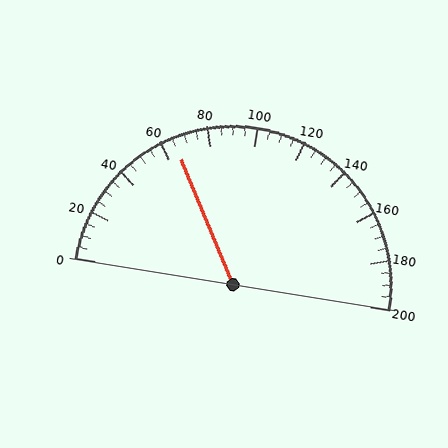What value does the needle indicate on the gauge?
The needle indicates approximately 65.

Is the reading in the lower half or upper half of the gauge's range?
The reading is in the lower half of the range (0 to 200).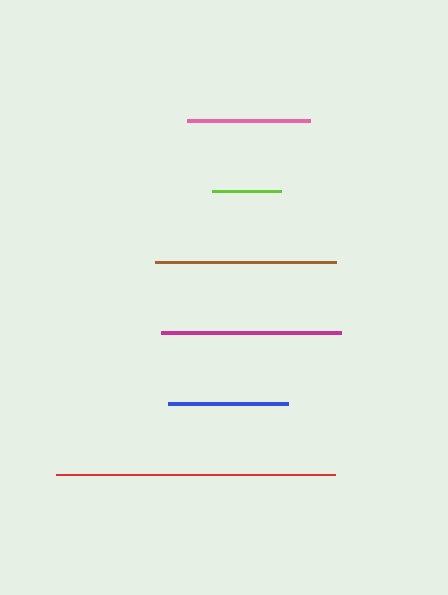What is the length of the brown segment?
The brown segment is approximately 181 pixels long.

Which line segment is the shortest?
The lime line is the shortest at approximately 69 pixels.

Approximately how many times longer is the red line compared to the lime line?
The red line is approximately 4.1 times the length of the lime line.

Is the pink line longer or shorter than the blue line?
The pink line is longer than the blue line.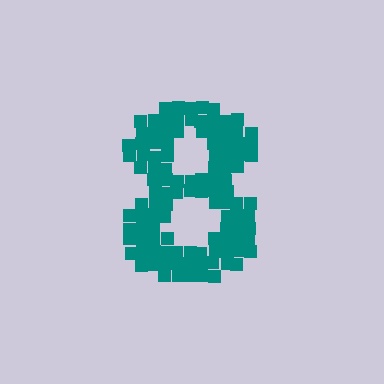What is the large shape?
The large shape is the digit 8.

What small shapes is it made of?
It is made of small squares.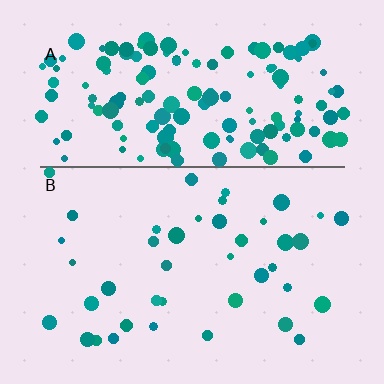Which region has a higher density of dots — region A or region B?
A (the top).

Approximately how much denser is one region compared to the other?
Approximately 3.8× — region A over region B.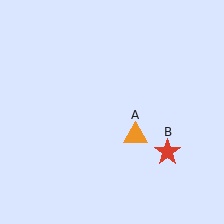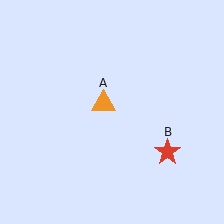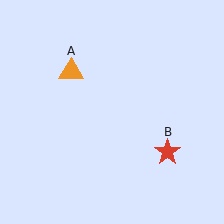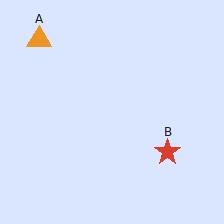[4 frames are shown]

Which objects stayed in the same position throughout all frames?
Red star (object B) remained stationary.